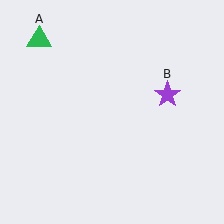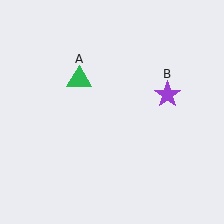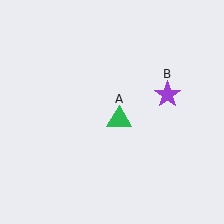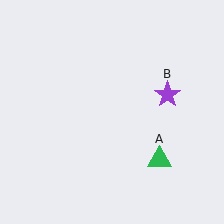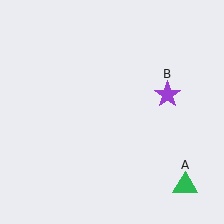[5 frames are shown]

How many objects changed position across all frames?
1 object changed position: green triangle (object A).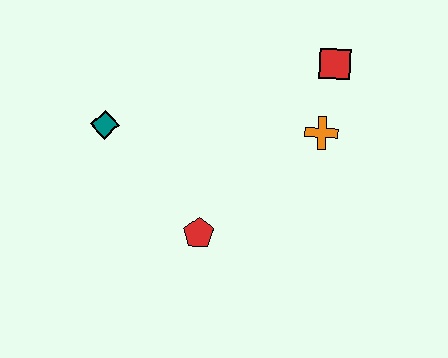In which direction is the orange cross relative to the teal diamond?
The orange cross is to the right of the teal diamond.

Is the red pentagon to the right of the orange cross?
No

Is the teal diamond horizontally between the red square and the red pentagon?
No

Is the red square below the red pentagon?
No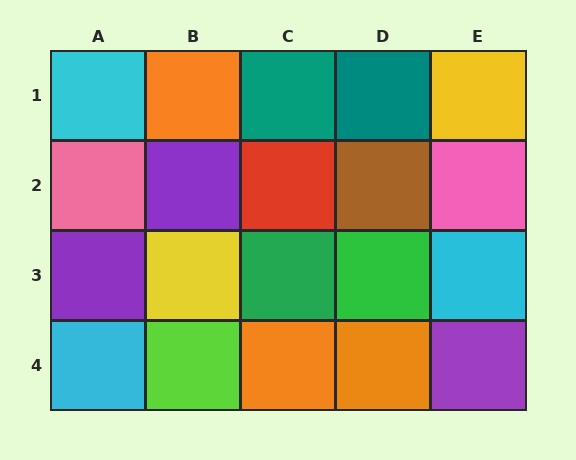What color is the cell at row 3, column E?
Cyan.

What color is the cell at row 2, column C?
Red.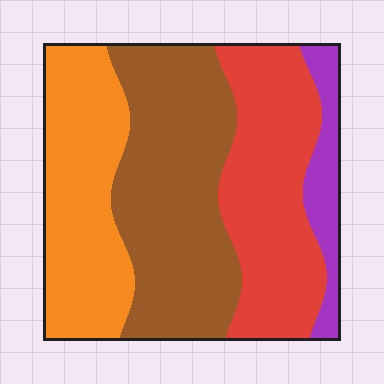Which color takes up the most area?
Brown, at roughly 35%.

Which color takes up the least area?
Purple, at roughly 10%.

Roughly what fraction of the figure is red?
Red covers roughly 30% of the figure.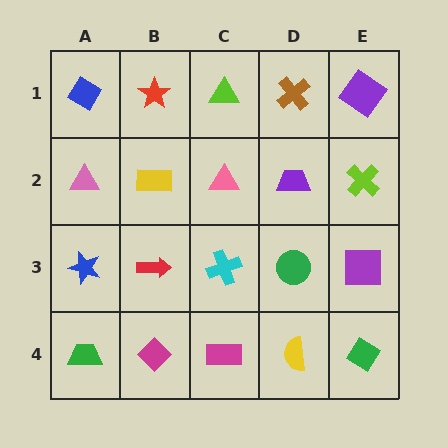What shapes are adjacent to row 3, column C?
A pink triangle (row 2, column C), a magenta rectangle (row 4, column C), a red arrow (row 3, column B), a green circle (row 3, column D).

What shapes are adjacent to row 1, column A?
A pink triangle (row 2, column A), a red star (row 1, column B).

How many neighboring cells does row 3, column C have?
4.